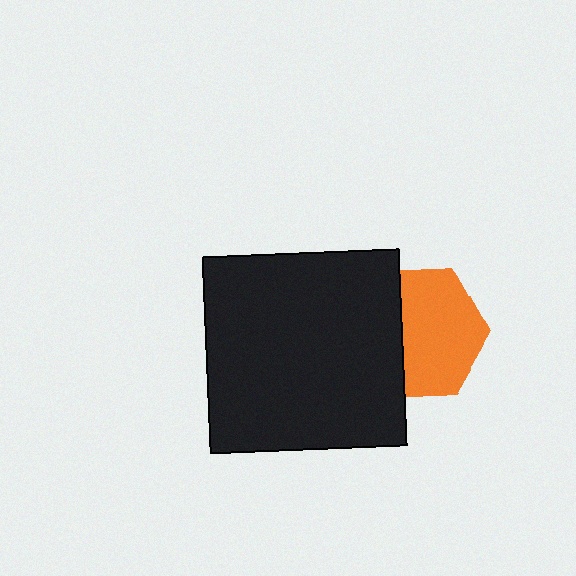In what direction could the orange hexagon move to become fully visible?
The orange hexagon could move right. That would shift it out from behind the black square entirely.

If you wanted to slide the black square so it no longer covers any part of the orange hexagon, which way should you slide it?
Slide it left — that is the most direct way to separate the two shapes.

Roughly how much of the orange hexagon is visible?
About half of it is visible (roughly 63%).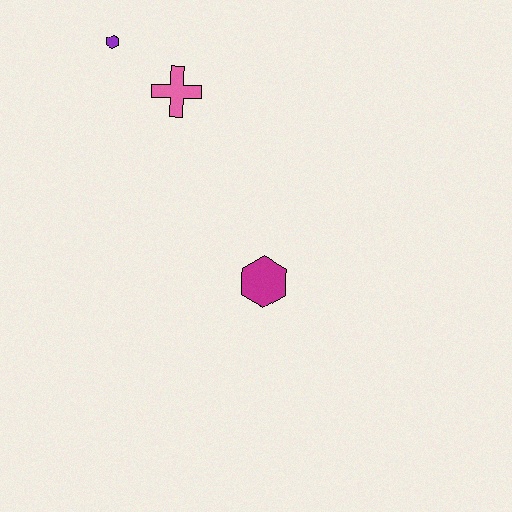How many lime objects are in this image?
There are no lime objects.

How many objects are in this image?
There are 3 objects.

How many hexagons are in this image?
There are 2 hexagons.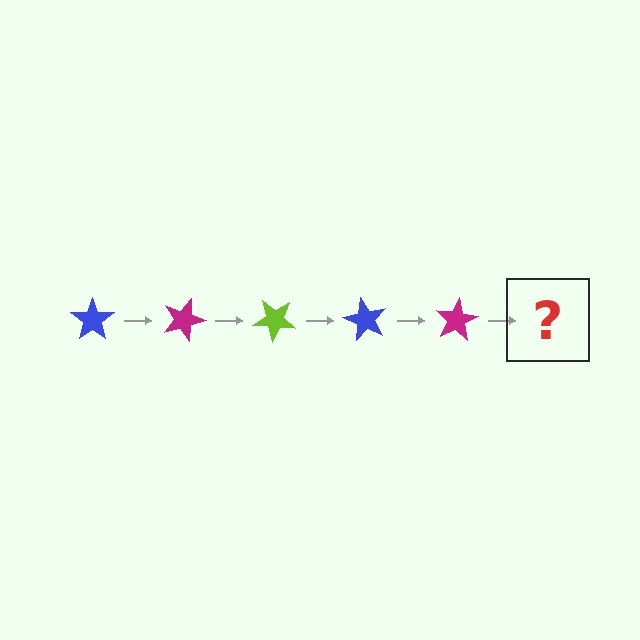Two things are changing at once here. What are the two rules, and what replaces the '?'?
The two rules are that it rotates 20 degrees each step and the color cycles through blue, magenta, and lime. The '?' should be a lime star, rotated 100 degrees from the start.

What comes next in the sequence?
The next element should be a lime star, rotated 100 degrees from the start.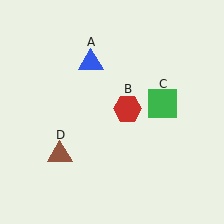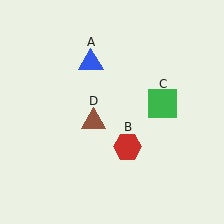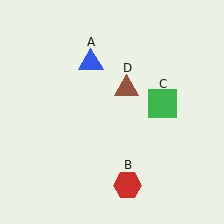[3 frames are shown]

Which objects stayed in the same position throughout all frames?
Blue triangle (object A) and green square (object C) remained stationary.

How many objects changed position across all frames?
2 objects changed position: red hexagon (object B), brown triangle (object D).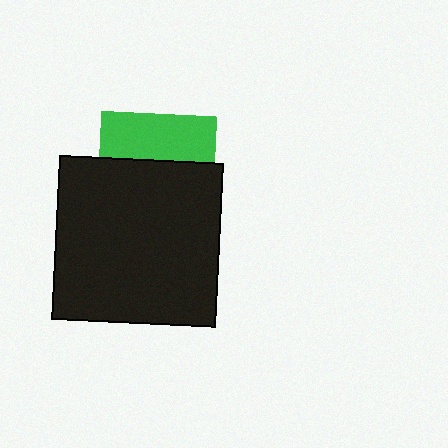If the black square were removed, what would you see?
You would see the complete green square.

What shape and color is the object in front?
The object in front is a black square.